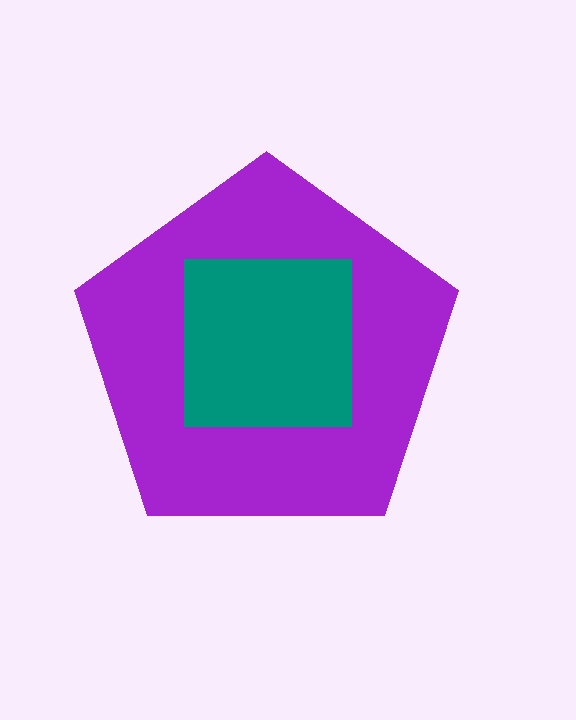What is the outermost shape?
The purple pentagon.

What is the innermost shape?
The teal square.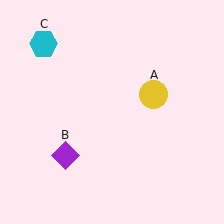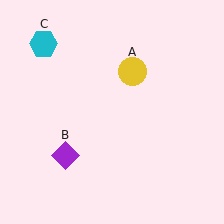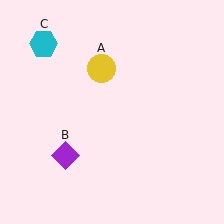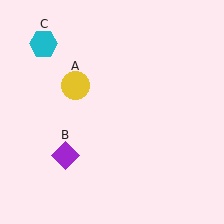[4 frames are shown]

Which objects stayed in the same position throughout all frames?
Purple diamond (object B) and cyan hexagon (object C) remained stationary.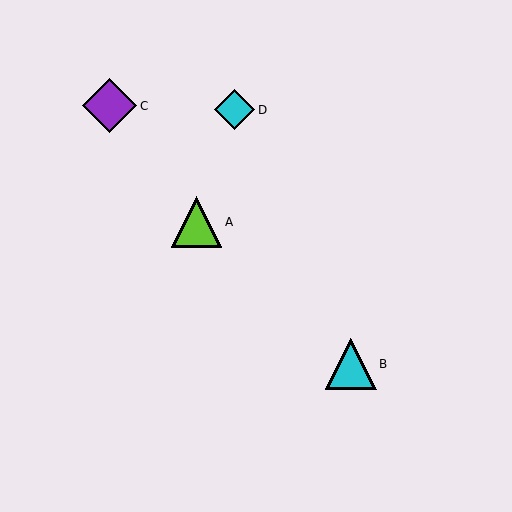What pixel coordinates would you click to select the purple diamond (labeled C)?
Click at (110, 106) to select the purple diamond C.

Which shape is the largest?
The purple diamond (labeled C) is the largest.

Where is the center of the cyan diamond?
The center of the cyan diamond is at (235, 110).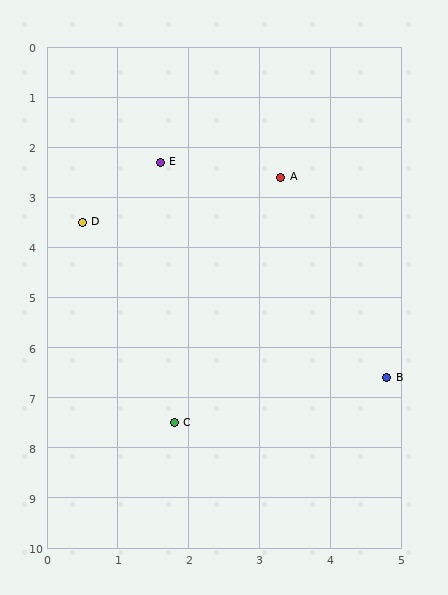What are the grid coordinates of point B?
Point B is at approximately (4.8, 6.6).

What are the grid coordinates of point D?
Point D is at approximately (0.5, 3.5).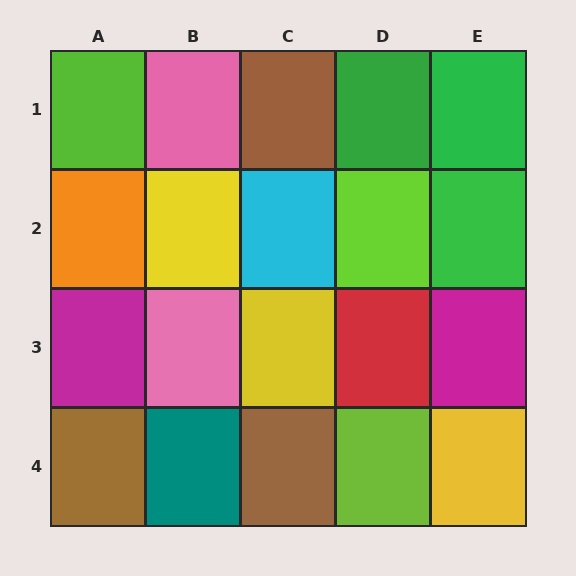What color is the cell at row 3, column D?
Red.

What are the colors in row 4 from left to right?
Brown, teal, brown, lime, yellow.